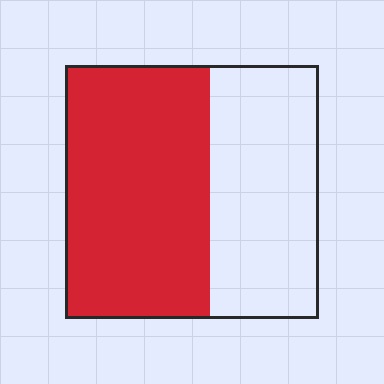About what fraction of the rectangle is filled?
About three fifths (3/5).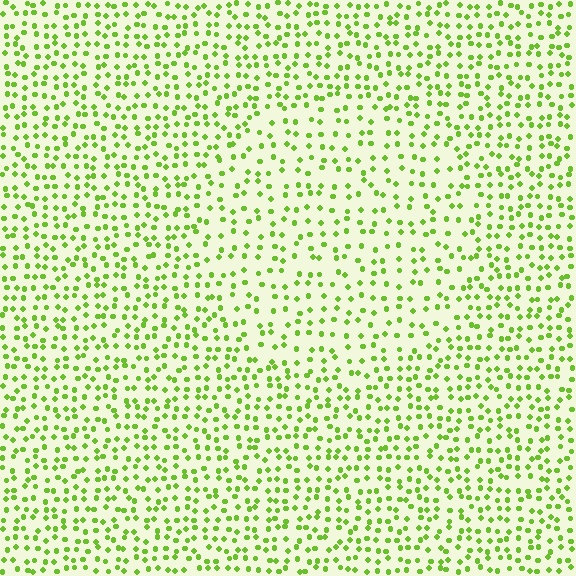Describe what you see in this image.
The image contains small lime elements arranged at two different densities. A circle-shaped region is visible where the elements are less densely packed than the surrounding area.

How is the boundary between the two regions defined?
The boundary is defined by a change in element density (approximately 1.6x ratio). All elements are the same color, size, and shape.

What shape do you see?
I see a circle.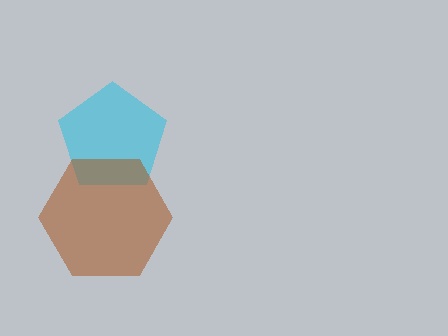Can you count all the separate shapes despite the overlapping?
Yes, there are 2 separate shapes.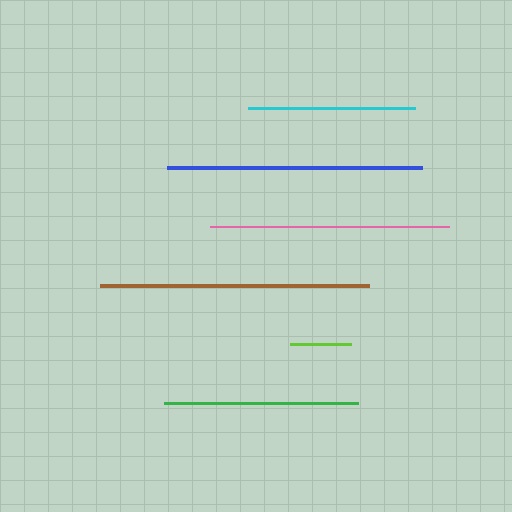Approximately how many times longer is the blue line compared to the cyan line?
The blue line is approximately 1.5 times the length of the cyan line.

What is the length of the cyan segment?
The cyan segment is approximately 167 pixels long.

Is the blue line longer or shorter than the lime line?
The blue line is longer than the lime line.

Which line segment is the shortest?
The lime line is the shortest at approximately 61 pixels.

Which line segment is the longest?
The brown line is the longest at approximately 268 pixels.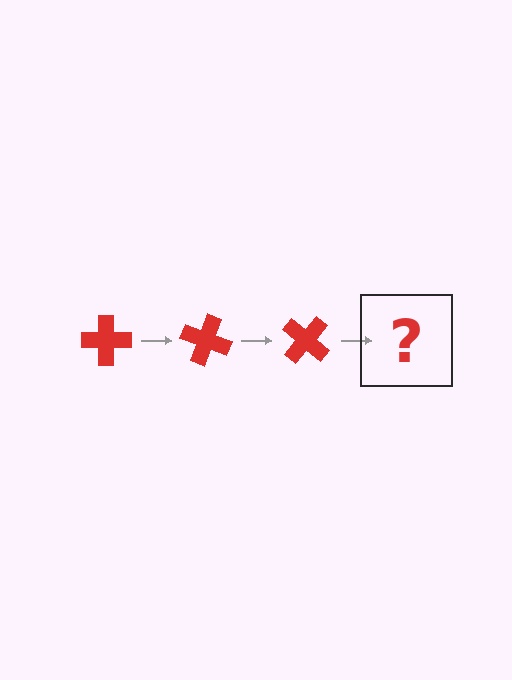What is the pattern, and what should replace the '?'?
The pattern is that the cross rotates 20 degrees each step. The '?' should be a red cross rotated 60 degrees.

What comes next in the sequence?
The next element should be a red cross rotated 60 degrees.